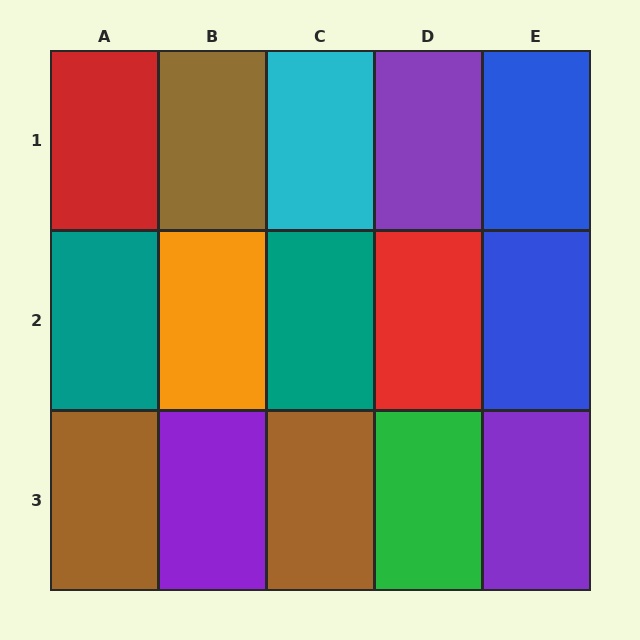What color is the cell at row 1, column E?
Blue.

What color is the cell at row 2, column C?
Teal.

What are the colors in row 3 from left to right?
Brown, purple, brown, green, purple.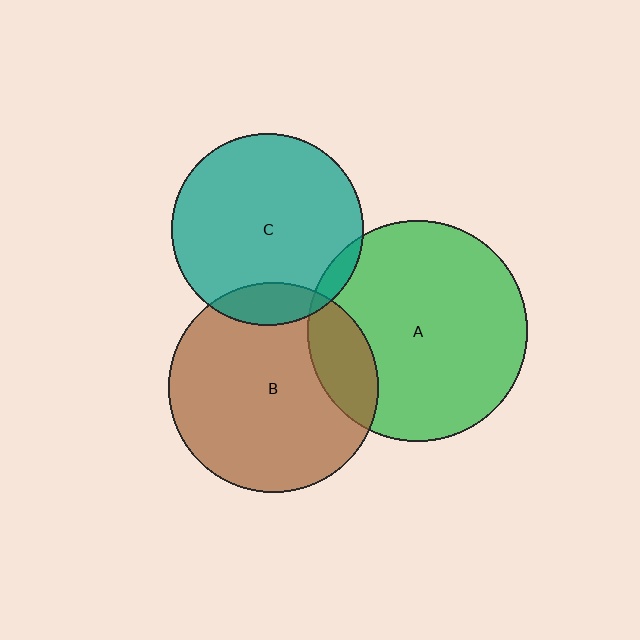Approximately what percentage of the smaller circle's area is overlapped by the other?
Approximately 10%.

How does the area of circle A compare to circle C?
Approximately 1.3 times.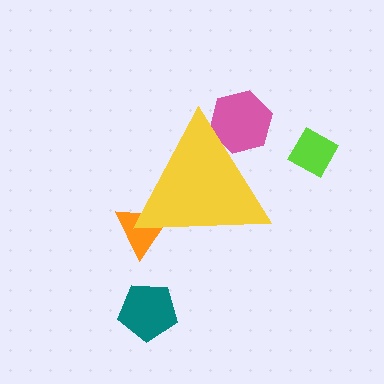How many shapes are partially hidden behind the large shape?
2 shapes are partially hidden.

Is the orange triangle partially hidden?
Yes, the orange triangle is partially hidden behind the yellow triangle.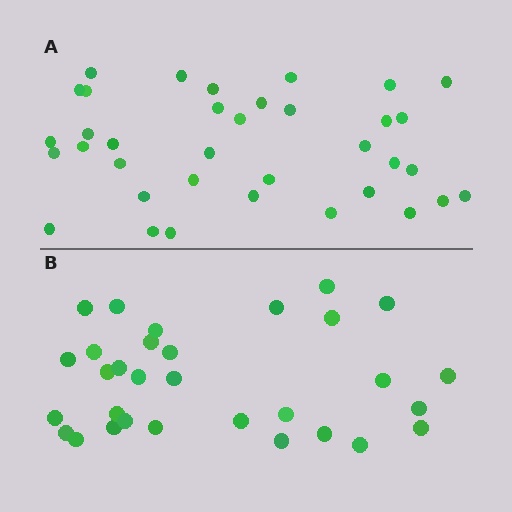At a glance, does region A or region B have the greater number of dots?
Region A (the top region) has more dots.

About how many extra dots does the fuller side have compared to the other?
Region A has about 5 more dots than region B.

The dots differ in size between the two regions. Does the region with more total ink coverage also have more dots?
No. Region B has more total ink coverage because its dots are larger, but region A actually contains more individual dots. Total area can be misleading — the number of items is what matters here.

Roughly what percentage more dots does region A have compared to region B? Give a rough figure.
About 15% more.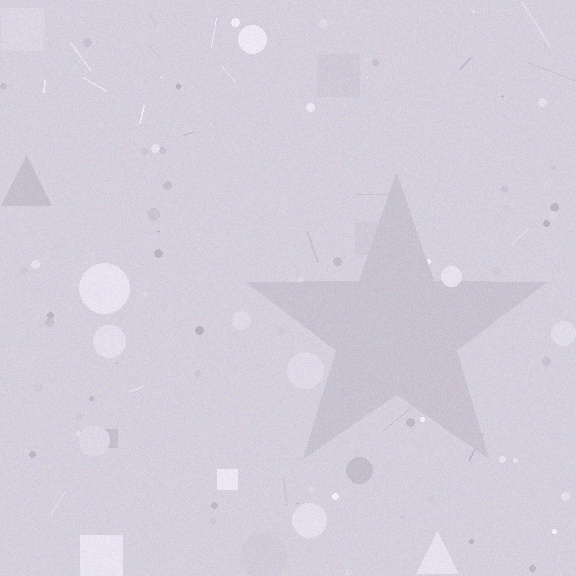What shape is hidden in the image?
A star is hidden in the image.